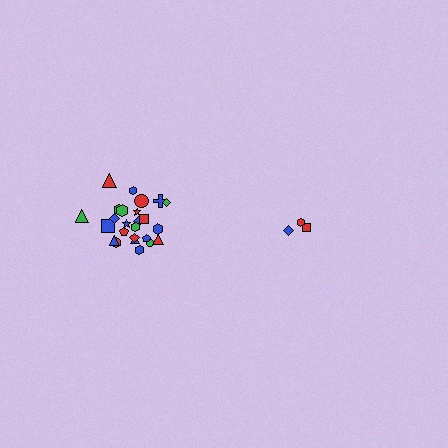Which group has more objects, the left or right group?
The left group.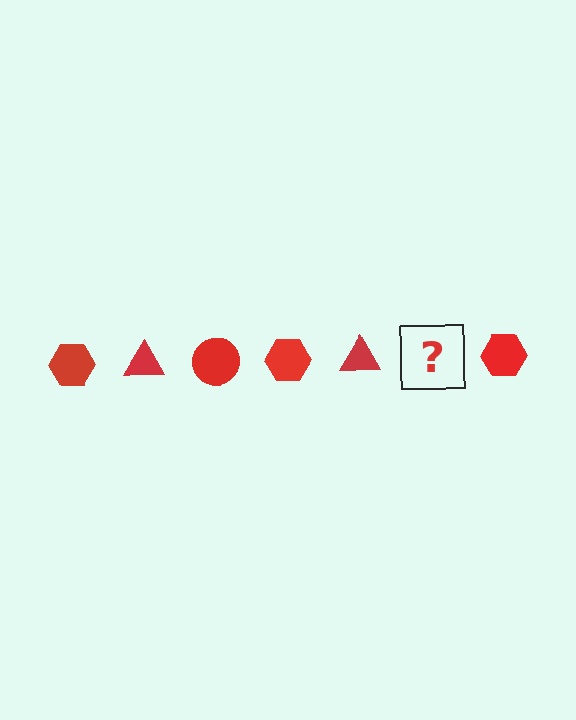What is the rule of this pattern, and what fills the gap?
The rule is that the pattern cycles through hexagon, triangle, circle shapes in red. The gap should be filled with a red circle.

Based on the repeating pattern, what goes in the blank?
The blank should be a red circle.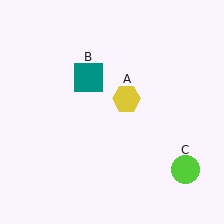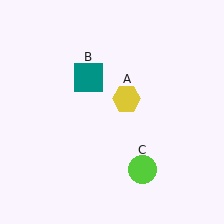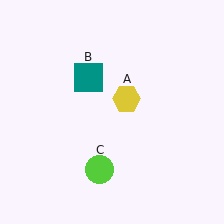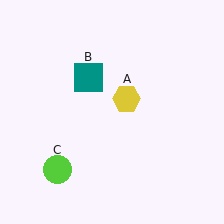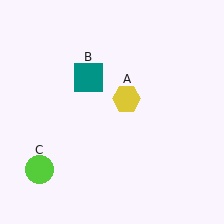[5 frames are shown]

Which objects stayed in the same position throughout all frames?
Yellow hexagon (object A) and teal square (object B) remained stationary.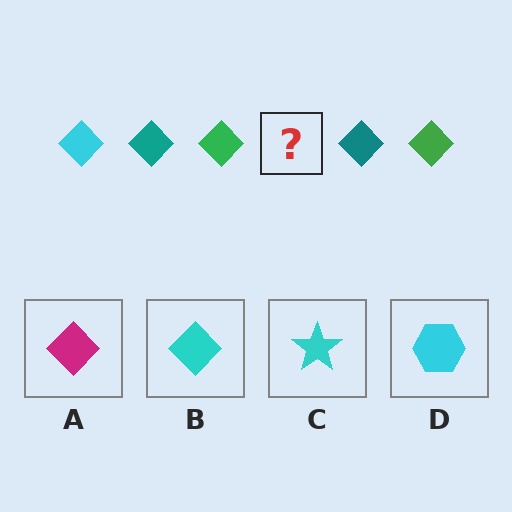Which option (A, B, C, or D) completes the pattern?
B.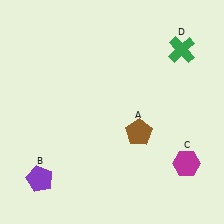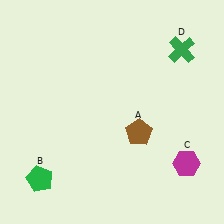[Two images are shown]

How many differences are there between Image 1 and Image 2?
There is 1 difference between the two images.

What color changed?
The pentagon (B) changed from purple in Image 1 to green in Image 2.